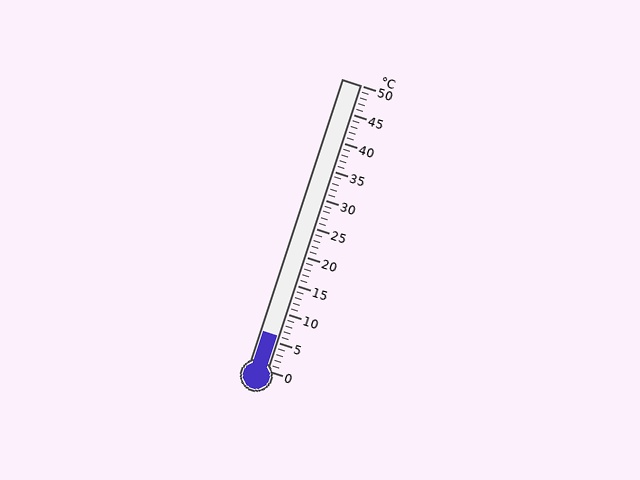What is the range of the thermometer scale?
The thermometer scale ranges from 0°C to 50°C.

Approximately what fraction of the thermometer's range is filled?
The thermometer is filled to approximately 10% of its range.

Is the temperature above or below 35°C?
The temperature is below 35°C.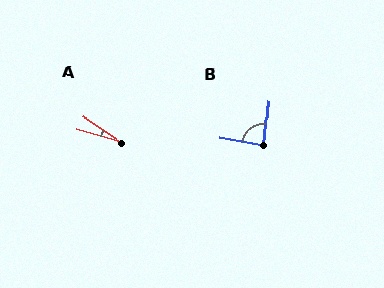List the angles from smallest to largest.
A (17°), B (86°).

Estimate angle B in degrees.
Approximately 86 degrees.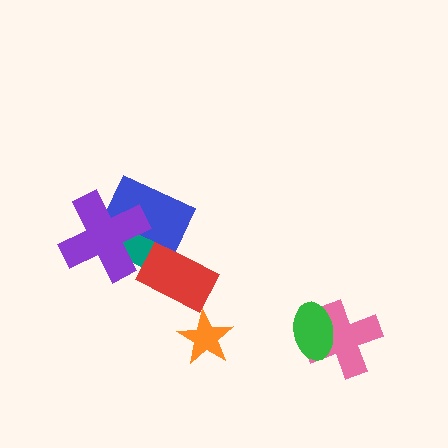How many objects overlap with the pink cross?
1 object overlaps with the pink cross.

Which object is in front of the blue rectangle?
The purple cross is in front of the blue rectangle.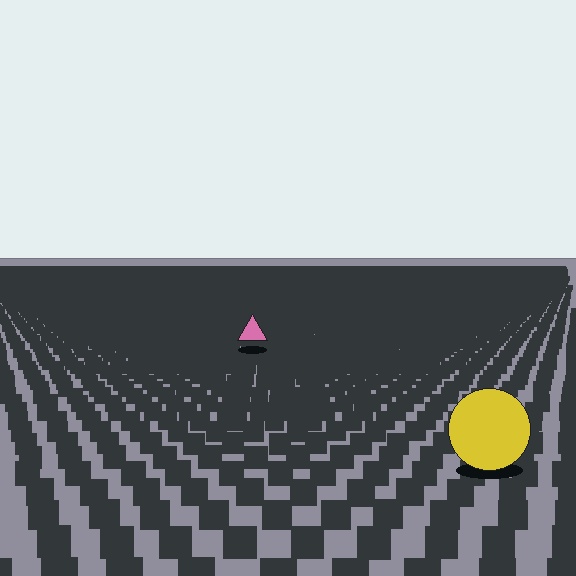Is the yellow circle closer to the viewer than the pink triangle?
Yes. The yellow circle is closer — you can tell from the texture gradient: the ground texture is coarser near it.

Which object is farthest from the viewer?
The pink triangle is farthest from the viewer. It appears smaller and the ground texture around it is denser.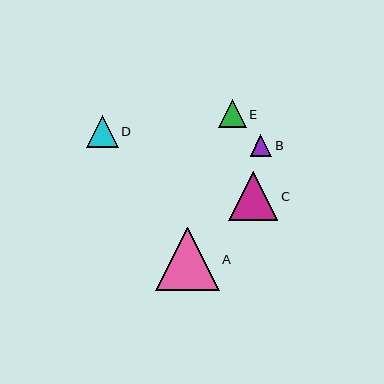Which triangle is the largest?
Triangle A is the largest with a size of approximately 64 pixels.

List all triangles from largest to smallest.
From largest to smallest: A, C, D, E, B.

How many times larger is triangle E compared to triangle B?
Triangle E is approximately 1.3 times the size of triangle B.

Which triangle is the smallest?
Triangle B is the smallest with a size of approximately 22 pixels.